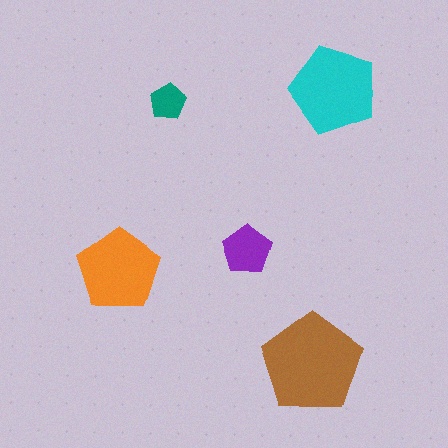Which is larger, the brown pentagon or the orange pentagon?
The brown one.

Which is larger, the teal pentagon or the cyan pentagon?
The cyan one.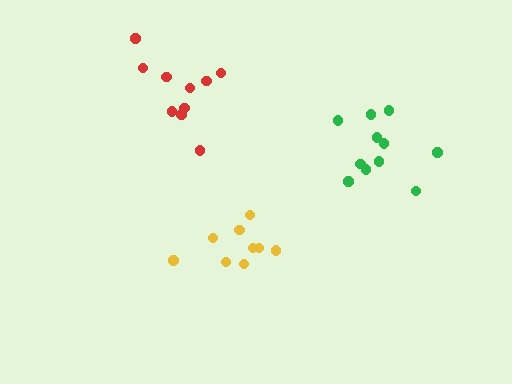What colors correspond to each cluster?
The clusters are colored: green, red, yellow.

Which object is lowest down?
The yellow cluster is bottommost.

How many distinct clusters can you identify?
There are 3 distinct clusters.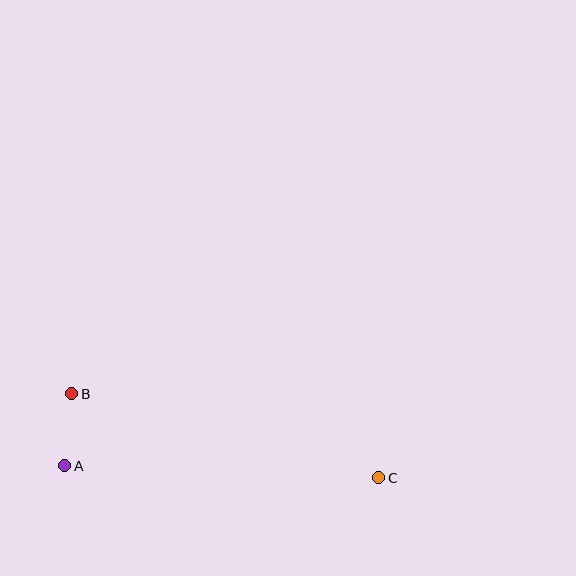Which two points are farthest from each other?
Points B and C are farthest from each other.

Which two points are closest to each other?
Points A and B are closest to each other.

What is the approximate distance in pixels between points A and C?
The distance between A and C is approximately 315 pixels.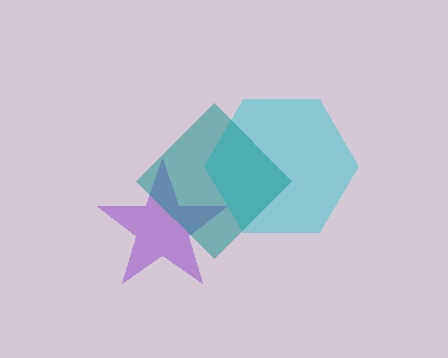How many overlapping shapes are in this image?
There are 3 overlapping shapes in the image.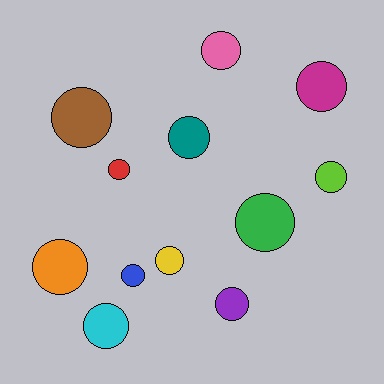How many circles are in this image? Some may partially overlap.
There are 12 circles.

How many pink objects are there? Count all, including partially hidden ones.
There is 1 pink object.